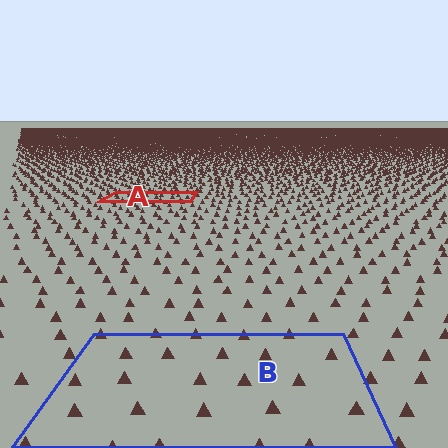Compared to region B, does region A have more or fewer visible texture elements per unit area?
Region A has more texture elements per unit area — they are packed more densely because it is farther away.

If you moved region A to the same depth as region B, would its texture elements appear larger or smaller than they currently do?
They would appear larger. At a closer depth, the same texture elements are projected at a bigger on-screen size.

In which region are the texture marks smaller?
The texture marks are smaller in region A, because it is farther away.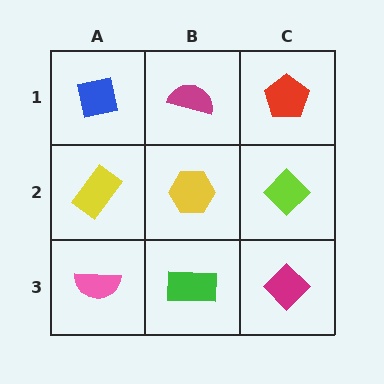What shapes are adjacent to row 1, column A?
A yellow rectangle (row 2, column A), a magenta semicircle (row 1, column B).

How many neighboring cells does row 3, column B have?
3.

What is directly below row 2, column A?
A pink semicircle.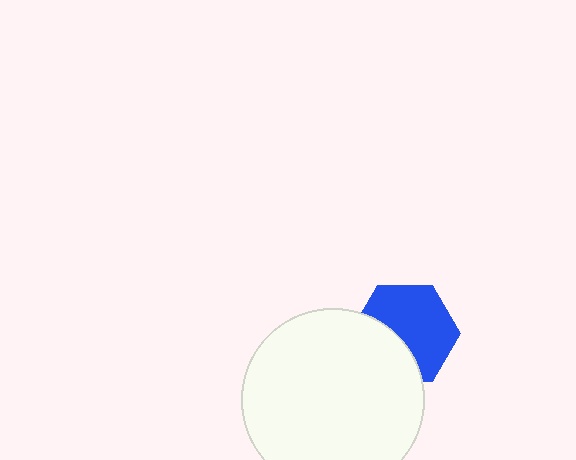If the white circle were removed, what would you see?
You would see the complete blue hexagon.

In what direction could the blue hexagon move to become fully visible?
The blue hexagon could move toward the upper-right. That would shift it out from behind the white circle entirely.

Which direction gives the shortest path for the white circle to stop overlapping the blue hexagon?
Moving toward the lower-left gives the shortest separation.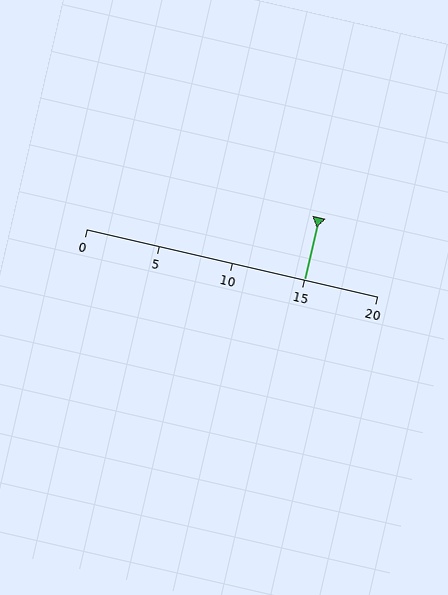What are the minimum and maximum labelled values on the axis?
The axis runs from 0 to 20.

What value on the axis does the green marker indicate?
The marker indicates approximately 15.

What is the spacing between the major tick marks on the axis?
The major ticks are spaced 5 apart.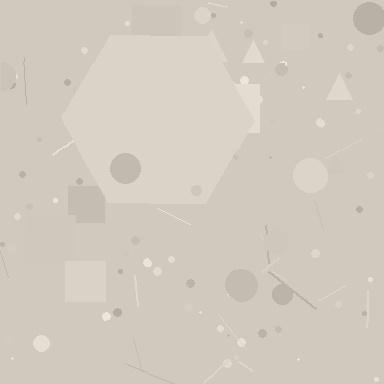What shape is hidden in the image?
A hexagon is hidden in the image.